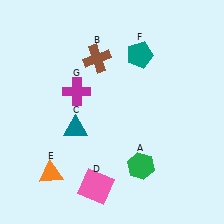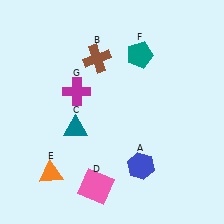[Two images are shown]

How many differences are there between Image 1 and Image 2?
There is 1 difference between the two images.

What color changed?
The hexagon (A) changed from green in Image 1 to blue in Image 2.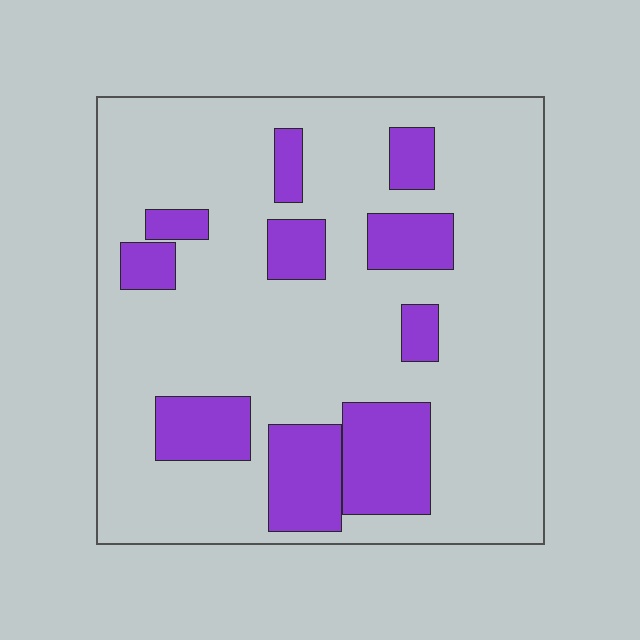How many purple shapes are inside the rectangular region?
10.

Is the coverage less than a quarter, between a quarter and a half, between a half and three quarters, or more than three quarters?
Less than a quarter.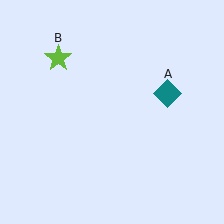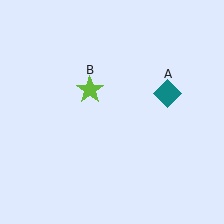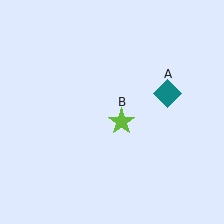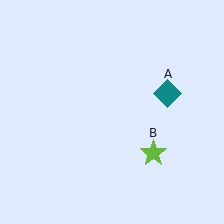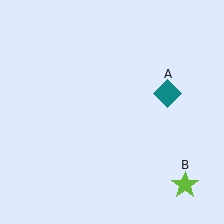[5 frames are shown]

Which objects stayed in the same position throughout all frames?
Teal diamond (object A) remained stationary.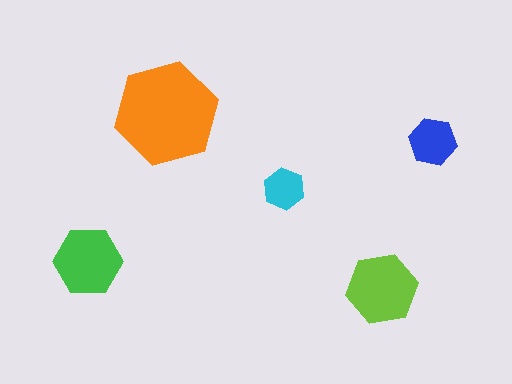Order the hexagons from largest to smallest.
the orange one, the lime one, the green one, the blue one, the cyan one.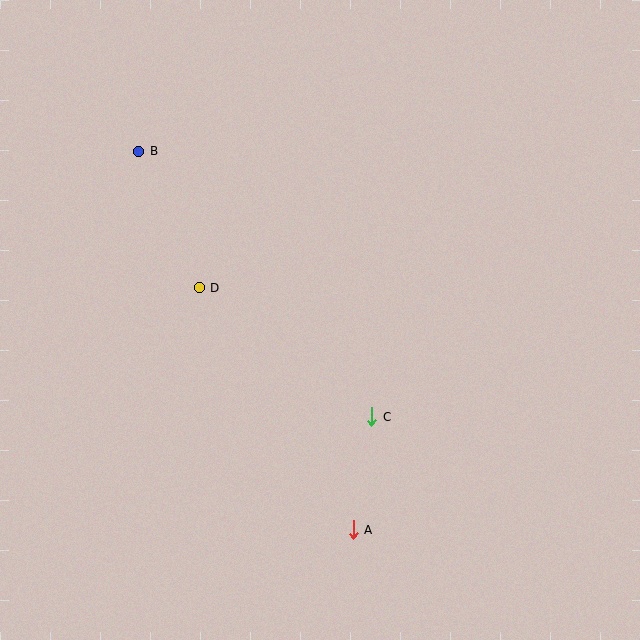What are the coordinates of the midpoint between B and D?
The midpoint between B and D is at (169, 220).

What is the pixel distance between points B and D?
The distance between B and D is 149 pixels.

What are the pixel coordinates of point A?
Point A is at (353, 530).